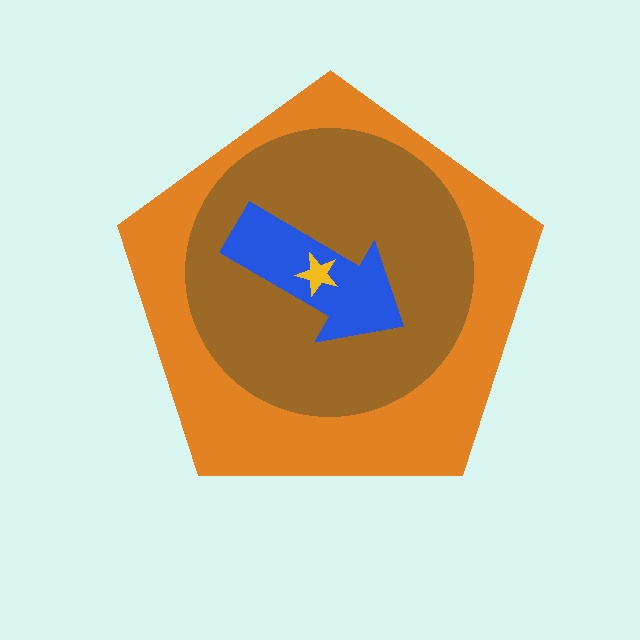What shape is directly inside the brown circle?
The blue arrow.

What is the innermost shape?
The yellow star.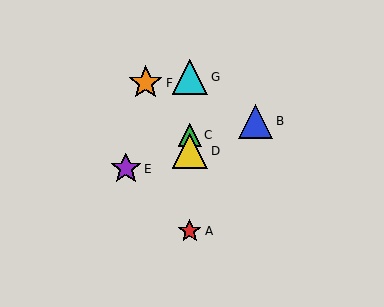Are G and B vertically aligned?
No, G is at x≈190 and B is at x≈256.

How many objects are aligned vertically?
4 objects (A, C, D, G) are aligned vertically.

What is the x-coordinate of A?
Object A is at x≈190.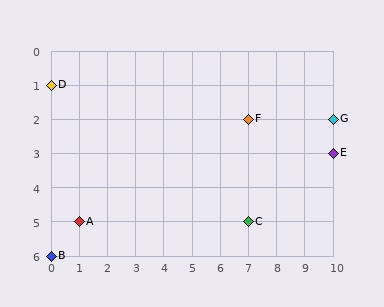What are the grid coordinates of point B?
Point B is at grid coordinates (0, 6).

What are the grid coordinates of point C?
Point C is at grid coordinates (7, 5).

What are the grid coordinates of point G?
Point G is at grid coordinates (10, 2).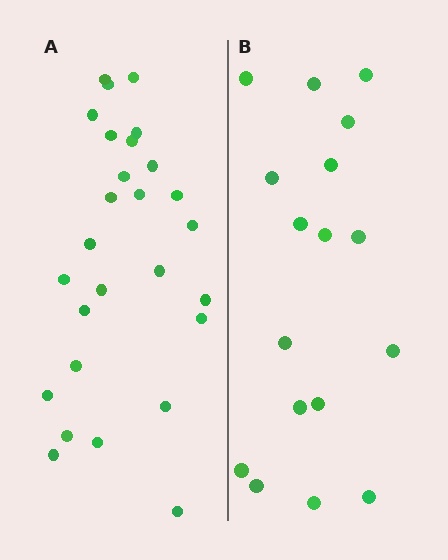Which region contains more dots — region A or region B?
Region A (the left region) has more dots.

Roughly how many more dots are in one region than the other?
Region A has roughly 10 or so more dots than region B.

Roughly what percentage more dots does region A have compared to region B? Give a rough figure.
About 60% more.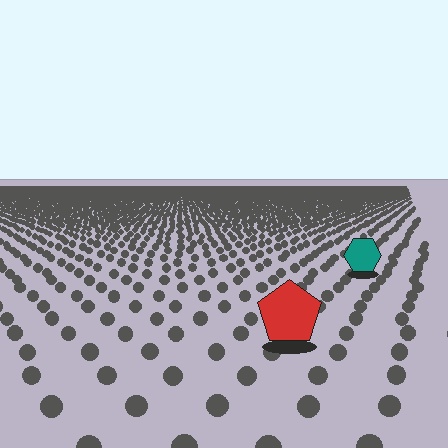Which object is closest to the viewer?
The red pentagon is closest. The texture marks near it are larger and more spread out.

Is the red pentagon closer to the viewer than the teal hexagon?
Yes. The red pentagon is closer — you can tell from the texture gradient: the ground texture is coarser near it.